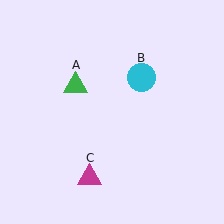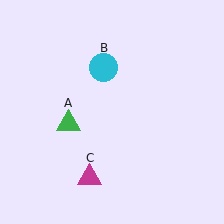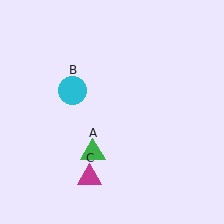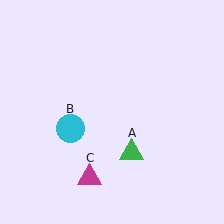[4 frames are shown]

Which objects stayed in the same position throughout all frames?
Magenta triangle (object C) remained stationary.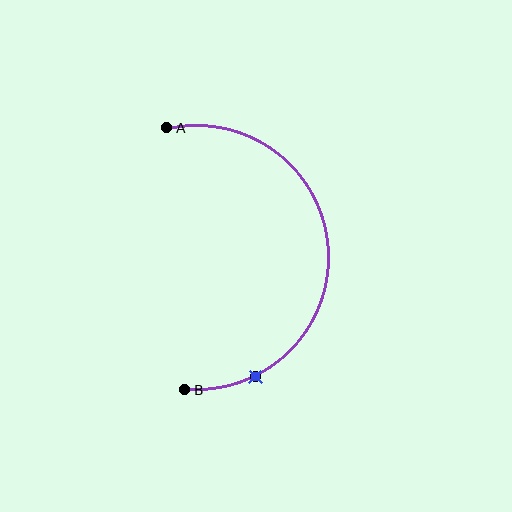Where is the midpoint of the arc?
The arc midpoint is the point on the curve farthest from the straight line joining A and B. It sits to the right of that line.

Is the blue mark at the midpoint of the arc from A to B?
No. The blue mark lies on the arc but is closer to endpoint B. The arc midpoint would be at the point on the curve equidistant along the arc from both A and B.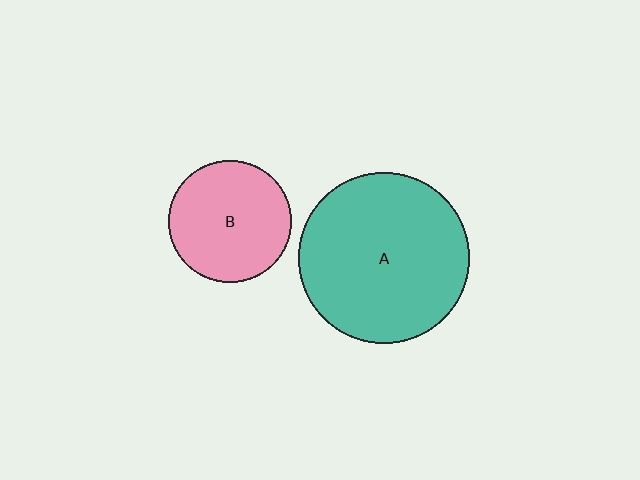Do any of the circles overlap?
No, none of the circles overlap.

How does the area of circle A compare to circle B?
Approximately 2.0 times.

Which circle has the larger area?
Circle A (teal).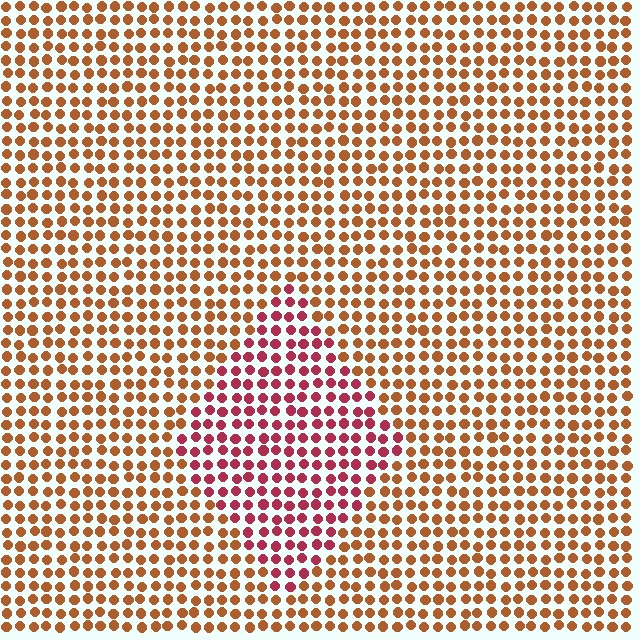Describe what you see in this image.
The image is filled with small brown elements in a uniform arrangement. A diamond-shaped region is visible where the elements are tinted to a slightly different hue, forming a subtle color boundary.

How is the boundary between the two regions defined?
The boundary is defined purely by a slight shift in hue (about 39 degrees). Spacing, size, and orientation are identical on both sides.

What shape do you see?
I see a diamond.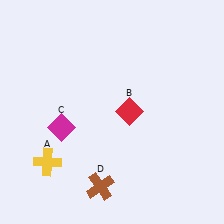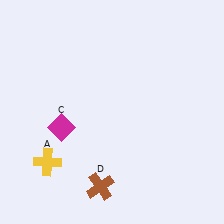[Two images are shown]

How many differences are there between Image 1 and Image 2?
There is 1 difference between the two images.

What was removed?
The red diamond (B) was removed in Image 2.